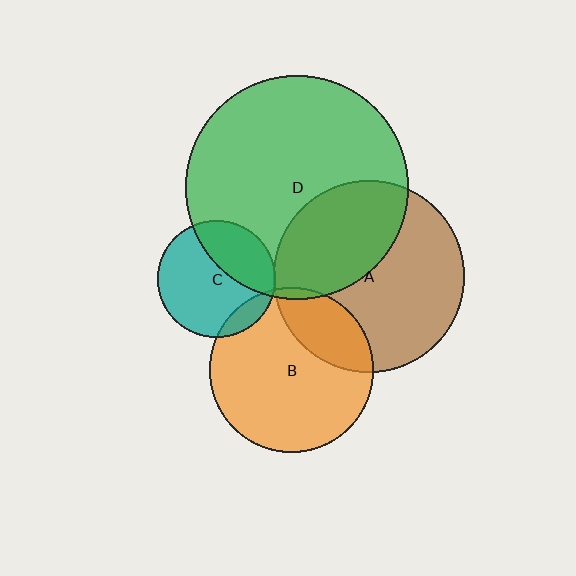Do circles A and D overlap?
Yes.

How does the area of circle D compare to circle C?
Approximately 3.6 times.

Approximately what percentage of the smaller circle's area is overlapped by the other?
Approximately 40%.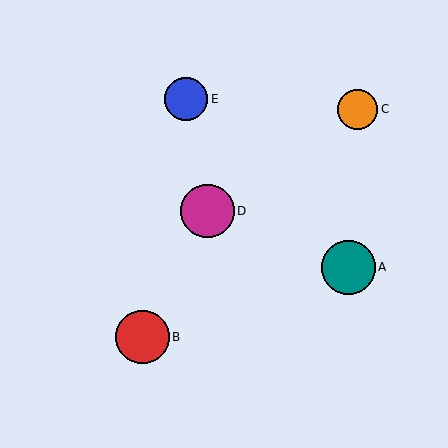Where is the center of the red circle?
The center of the red circle is at (142, 337).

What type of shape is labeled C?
Shape C is an orange circle.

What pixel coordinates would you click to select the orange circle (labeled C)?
Click at (358, 109) to select the orange circle C.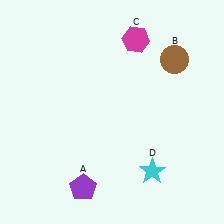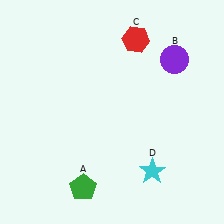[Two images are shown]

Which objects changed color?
A changed from purple to green. B changed from brown to purple. C changed from magenta to red.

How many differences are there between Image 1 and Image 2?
There are 3 differences between the two images.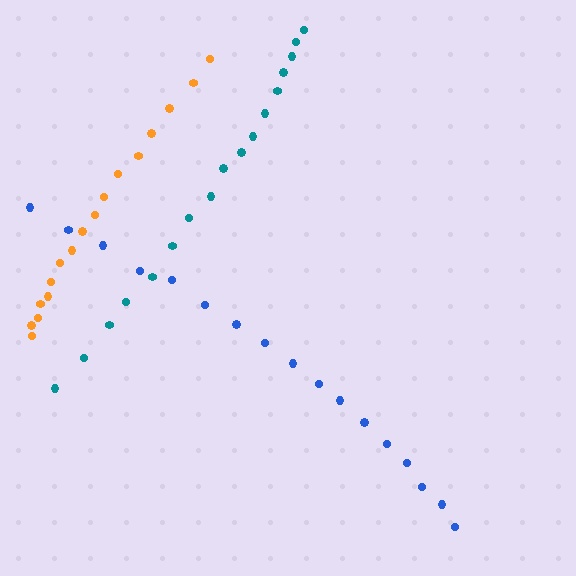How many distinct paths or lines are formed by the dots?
There are 3 distinct paths.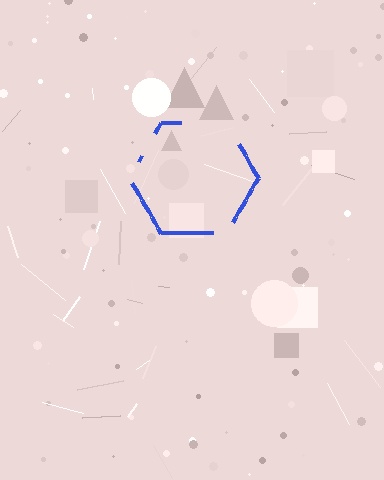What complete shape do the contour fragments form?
The contour fragments form a hexagon.